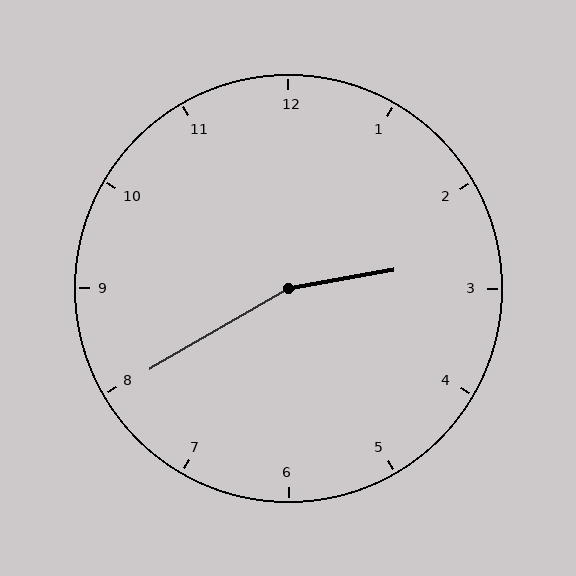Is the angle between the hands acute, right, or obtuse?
It is obtuse.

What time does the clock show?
2:40.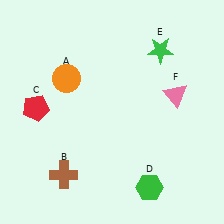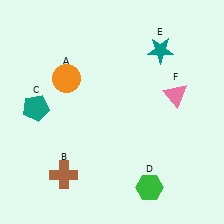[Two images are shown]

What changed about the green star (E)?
In Image 1, E is green. In Image 2, it changed to teal.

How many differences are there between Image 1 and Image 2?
There are 2 differences between the two images.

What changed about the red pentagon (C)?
In Image 1, C is red. In Image 2, it changed to teal.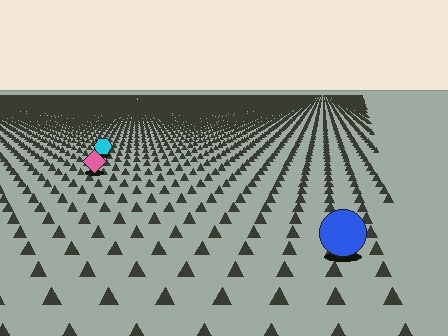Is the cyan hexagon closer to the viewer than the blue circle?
No. The blue circle is closer — you can tell from the texture gradient: the ground texture is coarser near it.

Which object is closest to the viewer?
The blue circle is closest. The texture marks near it are larger and more spread out.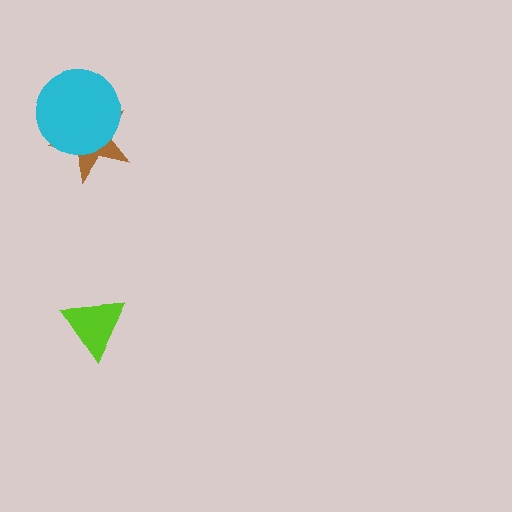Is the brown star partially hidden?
Yes, it is partially covered by another shape.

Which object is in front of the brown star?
The cyan circle is in front of the brown star.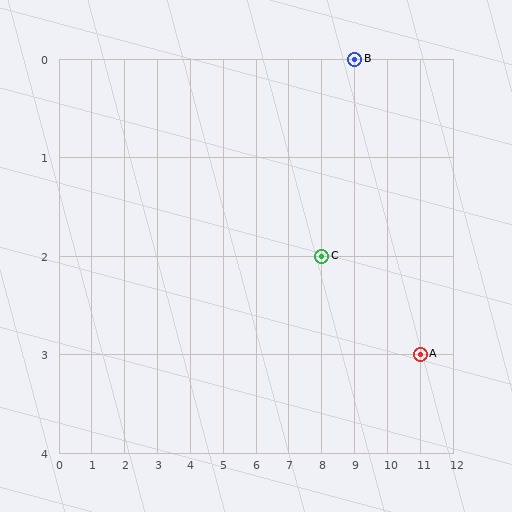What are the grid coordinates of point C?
Point C is at grid coordinates (8, 2).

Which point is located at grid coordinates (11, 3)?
Point A is at (11, 3).